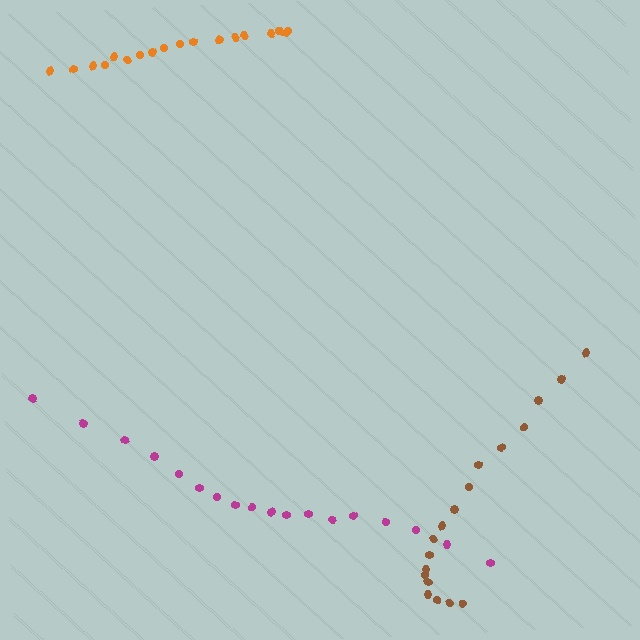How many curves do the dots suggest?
There are 3 distinct paths.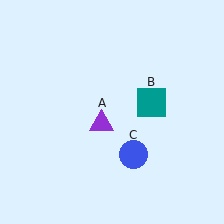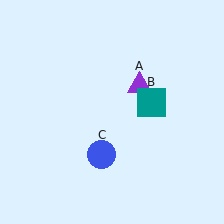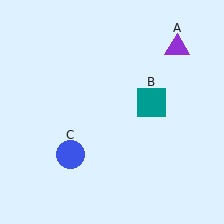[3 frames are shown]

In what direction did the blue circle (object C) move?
The blue circle (object C) moved left.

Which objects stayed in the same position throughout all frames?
Teal square (object B) remained stationary.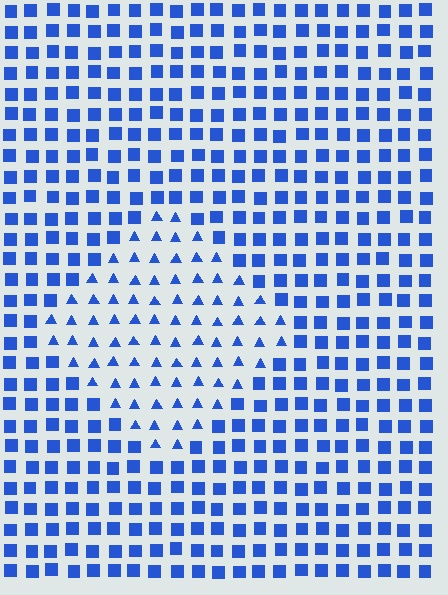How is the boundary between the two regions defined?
The boundary is defined by a change in element shape: triangles inside vs. squares outside. All elements share the same color and spacing.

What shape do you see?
I see a diamond.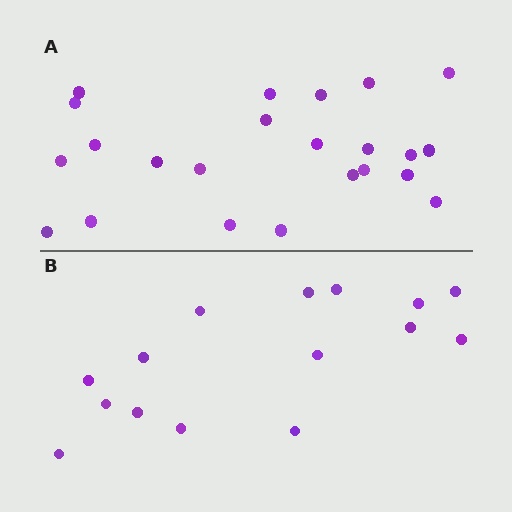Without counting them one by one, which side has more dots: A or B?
Region A (the top region) has more dots.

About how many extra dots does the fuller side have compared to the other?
Region A has roughly 8 or so more dots than region B.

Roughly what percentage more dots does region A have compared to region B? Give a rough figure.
About 55% more.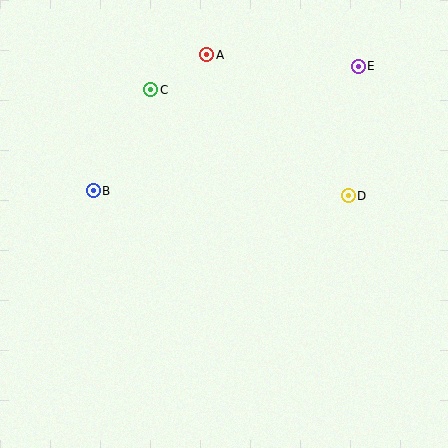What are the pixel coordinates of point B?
Point B is at (93, 191).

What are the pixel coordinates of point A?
Point A is at (207, 55).